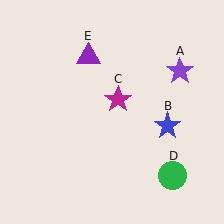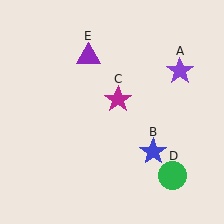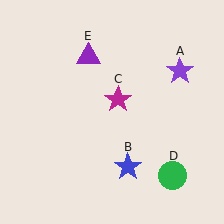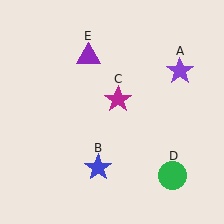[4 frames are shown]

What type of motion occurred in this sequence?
The blue star (object B) rotated clockwise around the center of the scene.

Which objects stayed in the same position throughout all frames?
Purple star (object A) and magenta star (object C) and green circle (object D) and purple triangle (object E) remained stationary.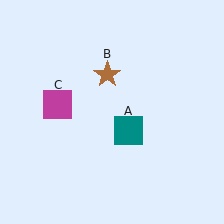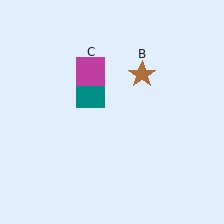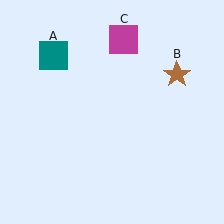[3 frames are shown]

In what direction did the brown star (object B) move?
The brown star (object B) moved right.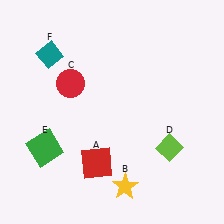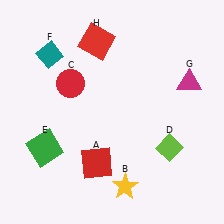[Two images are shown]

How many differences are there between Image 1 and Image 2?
There are 2 differences between the two images.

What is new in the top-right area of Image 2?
A magenta triangle (G) was added in the top-right area of Image 2.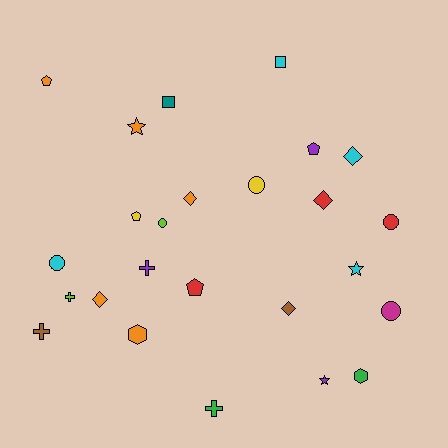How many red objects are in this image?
There are 3 red objects.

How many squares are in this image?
There are 2 squares.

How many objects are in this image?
There are 25 objects.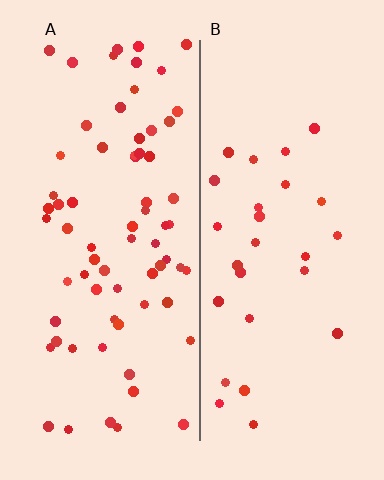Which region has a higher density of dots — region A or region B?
A (the left).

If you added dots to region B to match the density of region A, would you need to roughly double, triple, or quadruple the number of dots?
Approximately double.